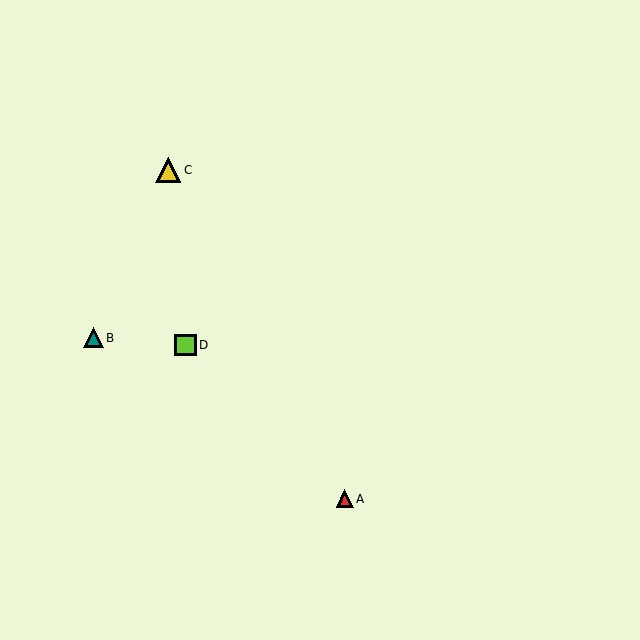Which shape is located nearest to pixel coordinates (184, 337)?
The lime square (labeled D) at (185, 345) is nearest to that location.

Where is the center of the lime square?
The center of the lime square is at (185, 345).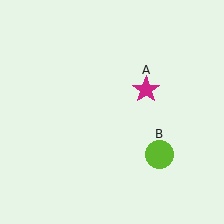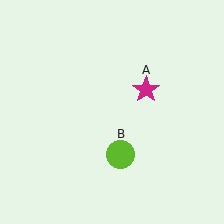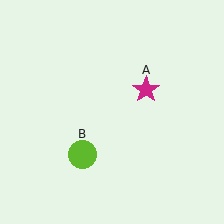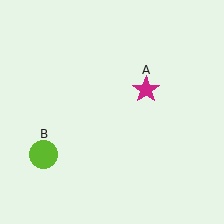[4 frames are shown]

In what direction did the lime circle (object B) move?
The lime circle (object B) moved left.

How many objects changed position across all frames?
1 object changed position: lime circle (object B).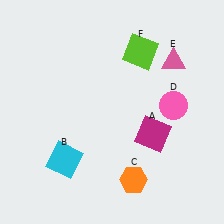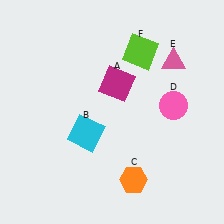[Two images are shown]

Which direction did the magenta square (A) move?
The magenta square (A) moved up.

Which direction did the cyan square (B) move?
The cyan square (B) moved up.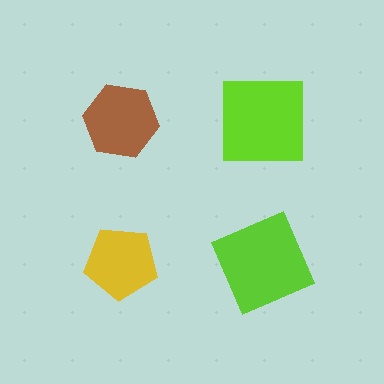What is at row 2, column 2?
A lime square.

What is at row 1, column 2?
A lime square.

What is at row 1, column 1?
A brown hexagon.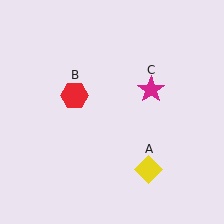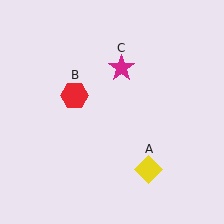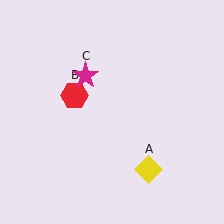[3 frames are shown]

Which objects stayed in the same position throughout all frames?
Yellow diamond (object A) and red hexagon (object B) remained stationary.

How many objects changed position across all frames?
1 object changed position: magenta star (object C).